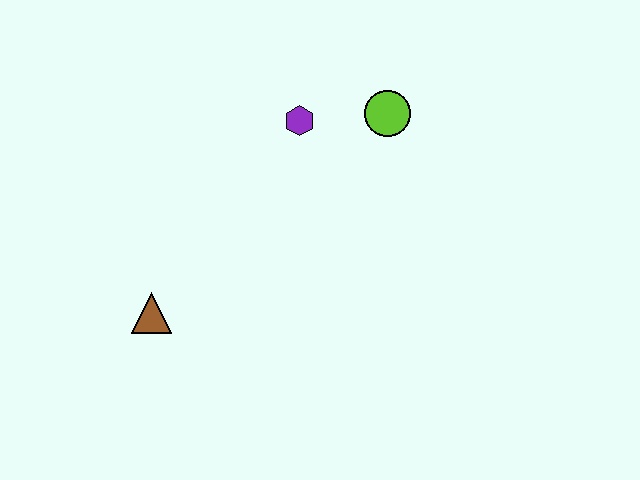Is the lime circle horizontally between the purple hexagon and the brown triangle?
No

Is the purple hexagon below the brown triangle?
No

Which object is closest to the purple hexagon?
The lime circle is closest to the purple hexagon.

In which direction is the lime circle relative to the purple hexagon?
The lime circle is to the right of the purple hexagon.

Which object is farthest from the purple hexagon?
The brown triangle is farthest from the purple hexagon.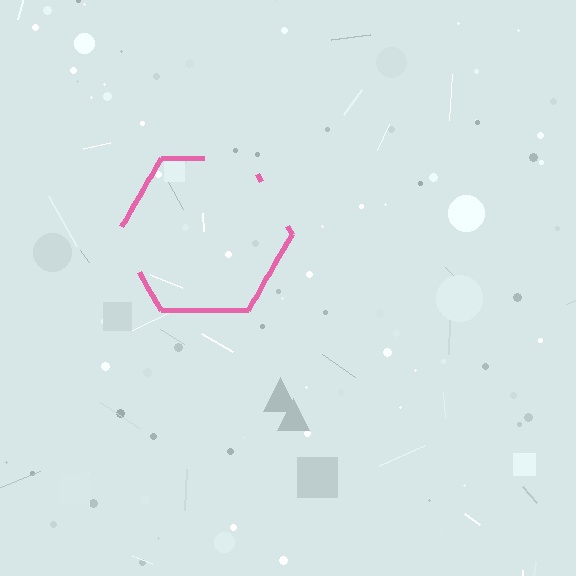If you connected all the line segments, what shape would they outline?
They would outline a hexagon.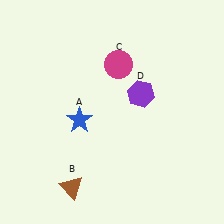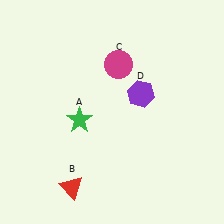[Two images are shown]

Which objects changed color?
A changed from blue to green. B changed from brown to red.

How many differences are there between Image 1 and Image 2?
There are 2 differences between the two images.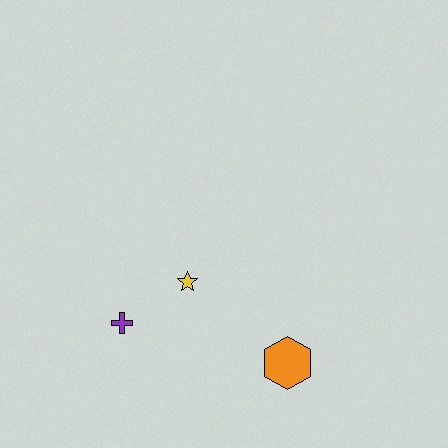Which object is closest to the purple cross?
The yellow star is closest to the purple cross.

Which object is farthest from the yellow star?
The orange hexagon is farthest from the yellow star.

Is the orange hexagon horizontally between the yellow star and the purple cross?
No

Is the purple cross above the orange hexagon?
Yes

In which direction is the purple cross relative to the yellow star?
The purple cross is to the left of the yellow star.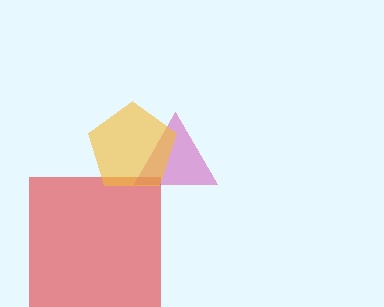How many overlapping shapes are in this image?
There are 3 overlapping shapes in the image.